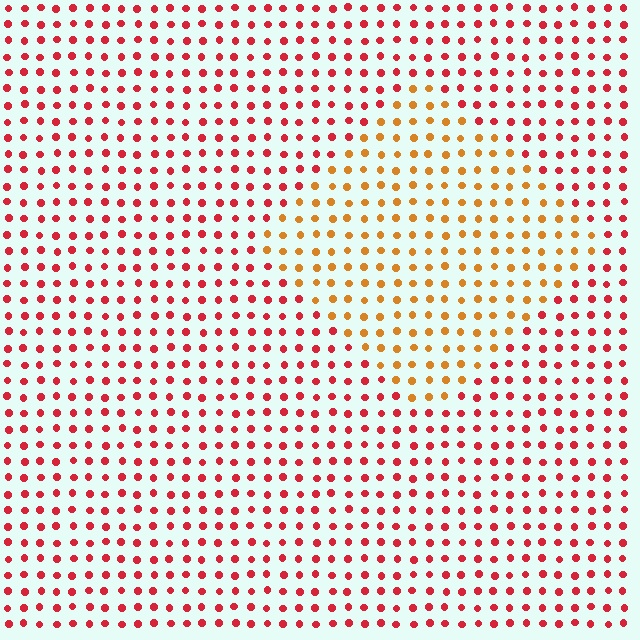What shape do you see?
I see a diamond.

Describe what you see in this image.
The image is filled with small red elements in a uniform arrangement. A diamond-shaped region is visible where the elements are tinted to a slightly different hue, forming a subtle color boundary.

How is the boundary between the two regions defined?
The boundary is defined purely by a slight shift in hue (about 40 degrees). Spacing, size, and orientation are identical on both sides.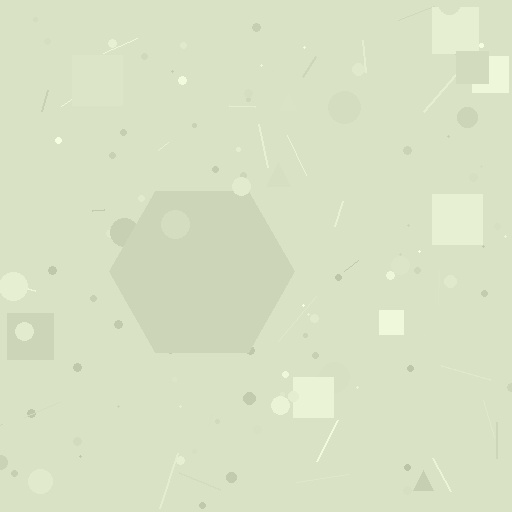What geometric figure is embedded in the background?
A hexagon is embedded in the background.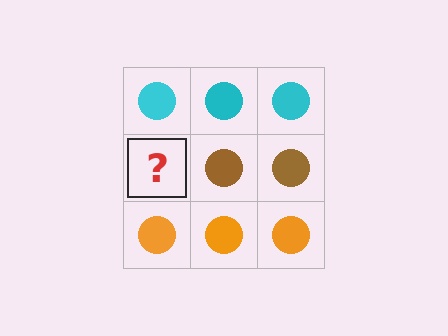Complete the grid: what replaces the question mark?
The question mark should be replaced with a brown circle.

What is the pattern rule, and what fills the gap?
The rule is that each row has a consistent color. The gap should be filled with a brown circle.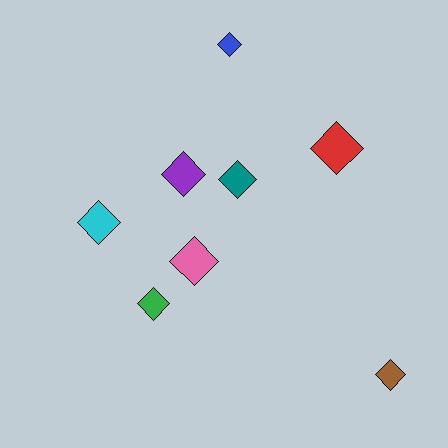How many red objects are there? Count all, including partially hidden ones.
There is 1 red object.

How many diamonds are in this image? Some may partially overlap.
There are 8 diamonds.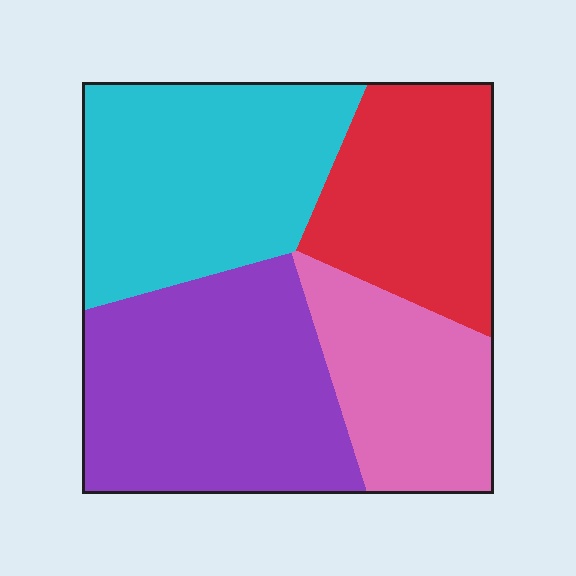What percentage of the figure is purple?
Purple covers around 30% of the figure.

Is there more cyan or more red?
Cyan.